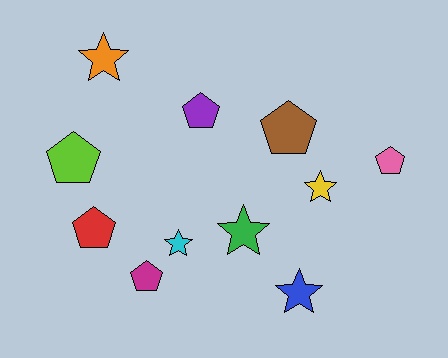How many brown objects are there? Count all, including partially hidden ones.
There is 1 brown object.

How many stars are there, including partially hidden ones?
There are 5 stars.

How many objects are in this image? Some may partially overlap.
There are 11 objects.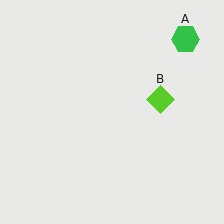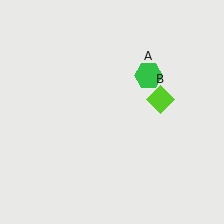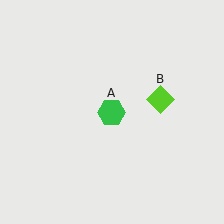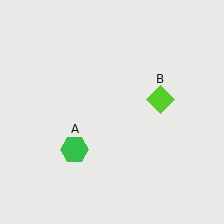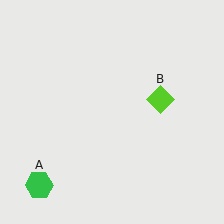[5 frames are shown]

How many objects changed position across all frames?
1 object changed position: green hexagon (object A).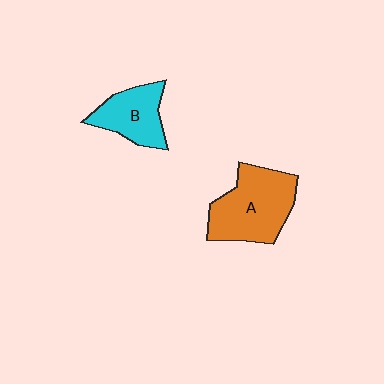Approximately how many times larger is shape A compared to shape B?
Approximately 1.5 times.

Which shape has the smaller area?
Shape B (cyan).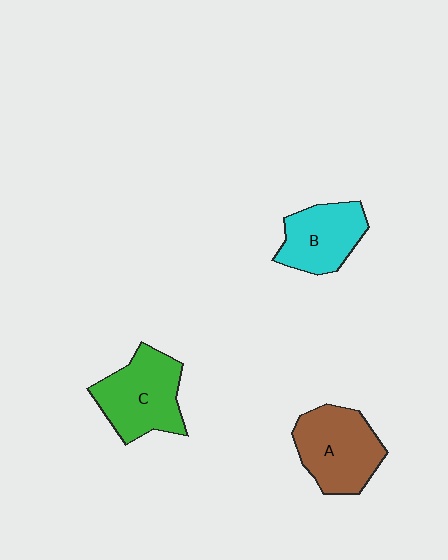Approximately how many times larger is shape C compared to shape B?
Approximately 1.2 times.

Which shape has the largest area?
Shape A (brown).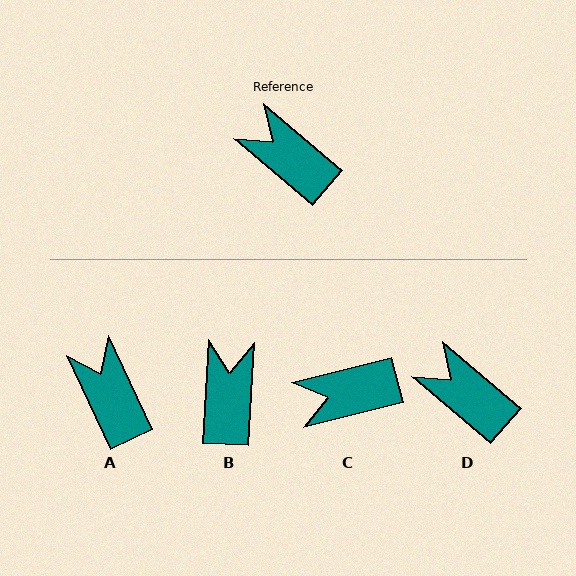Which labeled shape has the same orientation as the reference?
D.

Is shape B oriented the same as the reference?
No, it is off by about 53 degrees.